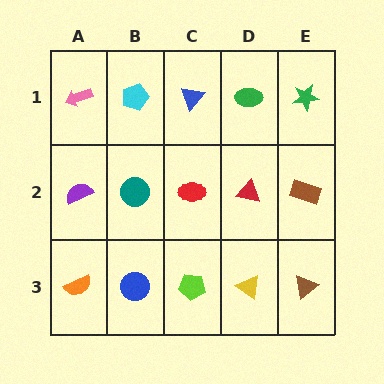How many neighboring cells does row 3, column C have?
3.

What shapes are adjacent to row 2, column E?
A green star (row 1, column E), a brown triangle (row 3, column E), a red triangle (row 2, column D).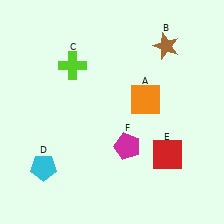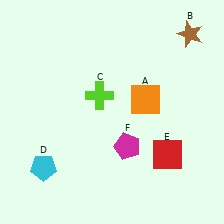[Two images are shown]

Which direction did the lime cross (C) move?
The lime cross (C) moved down.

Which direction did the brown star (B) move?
The brown star (B) moved right.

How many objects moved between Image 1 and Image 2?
2 objects moved between the two images.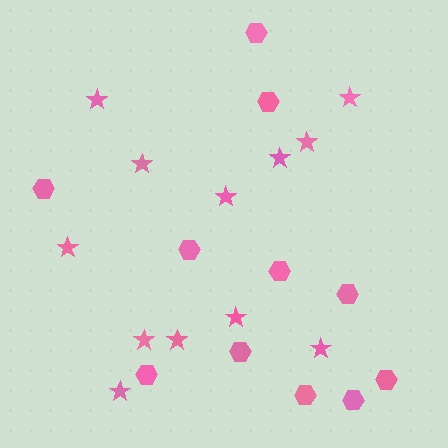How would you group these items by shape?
There are 2 groups: one group of stars (12) and one group of hexagons (11).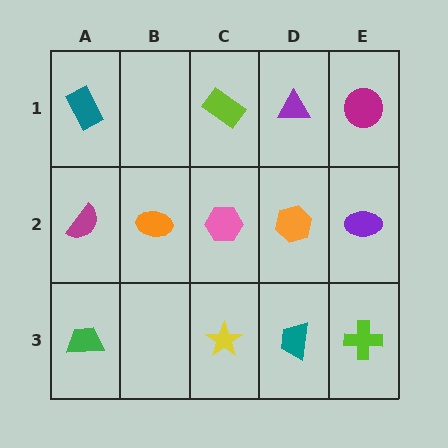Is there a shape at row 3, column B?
No, that cell is empty.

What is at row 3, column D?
A teal trapezoid.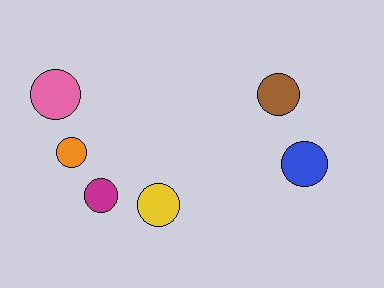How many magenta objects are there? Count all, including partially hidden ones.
There is 1 magenta object.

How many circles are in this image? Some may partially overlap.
There are 6 circles.